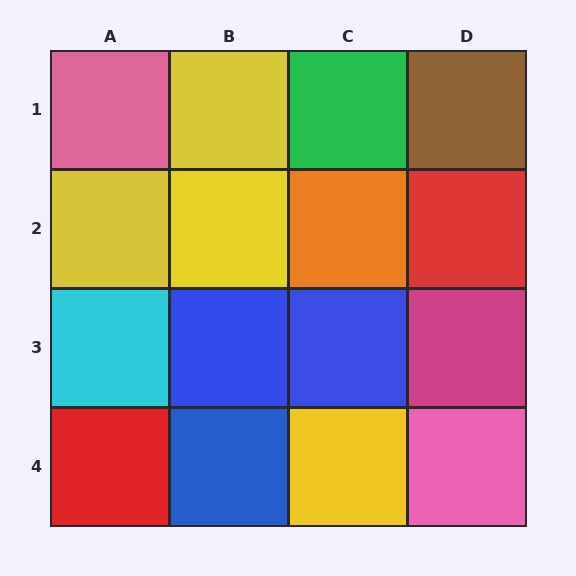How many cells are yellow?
4 cells are yellow.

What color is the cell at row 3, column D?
Magenta.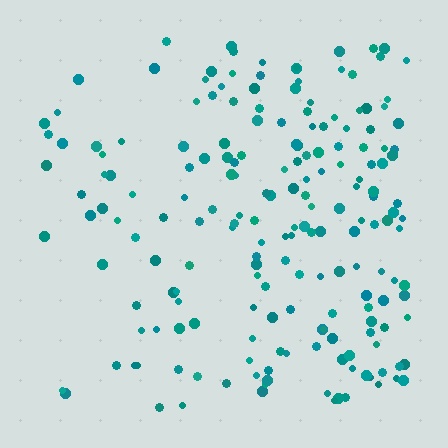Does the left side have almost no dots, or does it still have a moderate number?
Still a moderate number, just noticeably fewer than the right.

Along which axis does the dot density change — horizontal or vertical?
Horizontal.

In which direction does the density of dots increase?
From left to right, with the right side densest.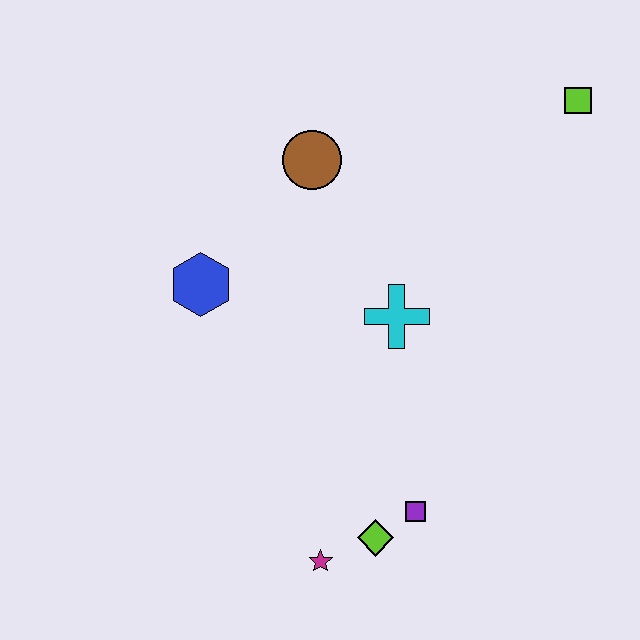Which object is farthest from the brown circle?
The magenta star is farthest from the brown circle.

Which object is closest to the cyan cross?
The brown circle is closest to the cyan cross.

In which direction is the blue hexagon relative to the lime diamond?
The blue hexagon is above the lime diamond.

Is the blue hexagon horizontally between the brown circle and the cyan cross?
No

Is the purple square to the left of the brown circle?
No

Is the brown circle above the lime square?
No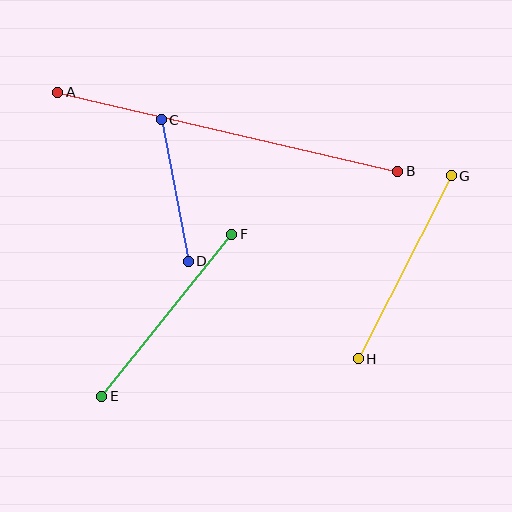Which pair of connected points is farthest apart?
Points A and B are farthest apart.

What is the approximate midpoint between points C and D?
The midpoint is at approximately (175, 190) pixels.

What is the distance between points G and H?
The distance is approximately 205 pixels.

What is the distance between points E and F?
The distance is approximately 208 pixels.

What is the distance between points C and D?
The distance is approximately 144 pixels.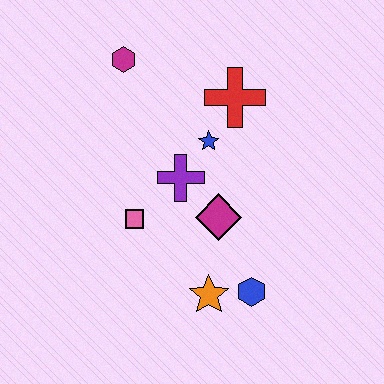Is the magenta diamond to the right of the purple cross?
Yes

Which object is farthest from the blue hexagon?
The magenta hexagon is farthest from the blue hexagon.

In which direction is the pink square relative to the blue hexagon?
The pink square is to the left of the blue hexagon.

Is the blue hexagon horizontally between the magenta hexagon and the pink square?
No